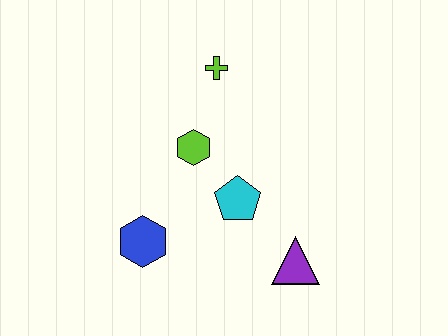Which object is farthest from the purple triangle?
The lime cross is farthest from the purple triangle.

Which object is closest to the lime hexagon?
The cyan pentagon is closest to the lime hexagon.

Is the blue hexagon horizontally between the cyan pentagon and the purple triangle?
No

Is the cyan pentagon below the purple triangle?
No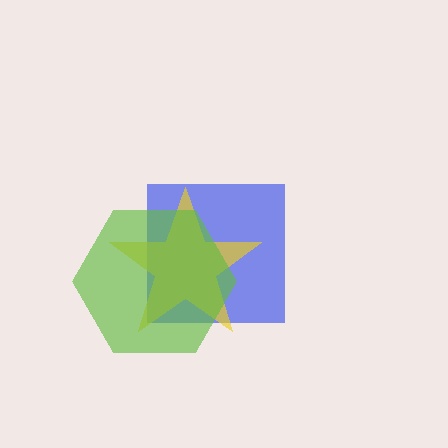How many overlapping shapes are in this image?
There are 3 overlapping shapes in the image.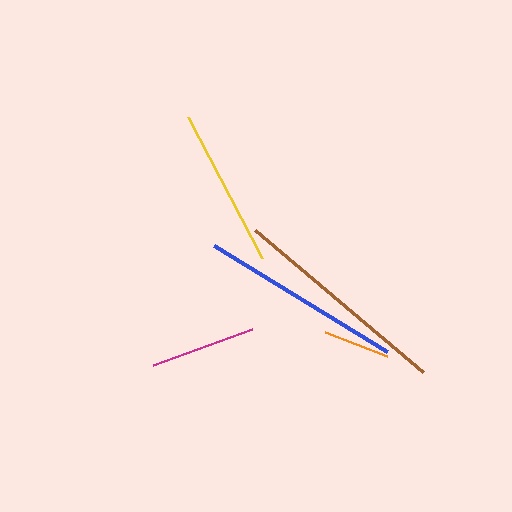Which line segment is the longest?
The brown line is the longest at approximately 221 pixels.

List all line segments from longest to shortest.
From longest to shortest: brown, blue, yellow, magenta, orange.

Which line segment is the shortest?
The orange line is the shortest at approximately 67 pixels.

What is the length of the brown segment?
The brown segment is approximately 221 pixels long.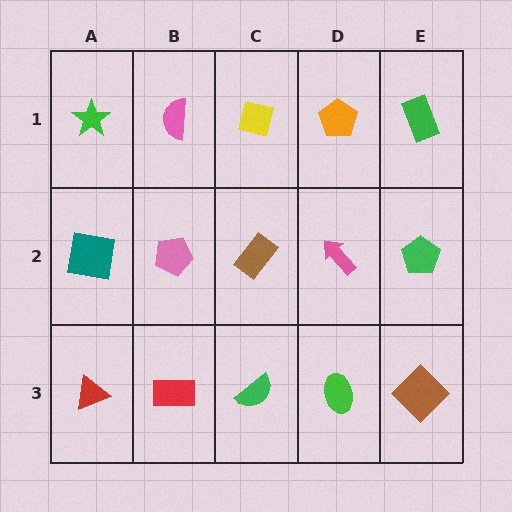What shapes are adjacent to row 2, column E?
A green rectangle (row 1, column E), a brown diamond (row 3, column E), a pink arrow (row 2, column D).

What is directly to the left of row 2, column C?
A pink pentagon.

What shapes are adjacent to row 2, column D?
An orange pentagon (row 1, column D), a green ellipse (row 3, column D), a brown rectangle (row 2, column C), a green pentagon (row 2, column E).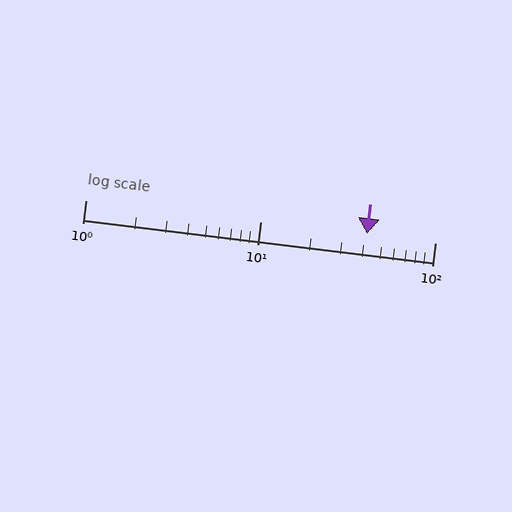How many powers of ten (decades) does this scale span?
The scale spans 2 decades, from 1 to 100.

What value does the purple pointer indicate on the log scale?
The pointer indicates approximately 41.